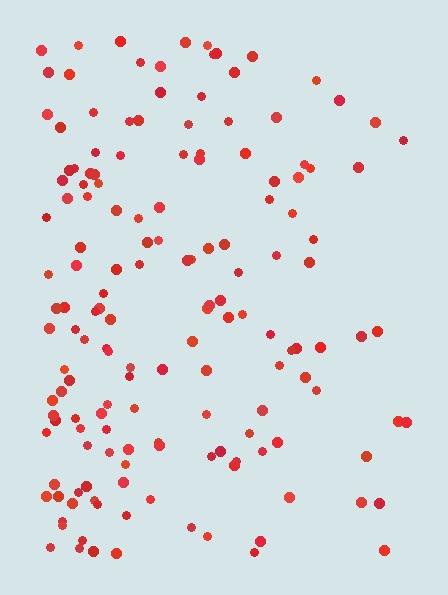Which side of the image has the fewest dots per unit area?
The right.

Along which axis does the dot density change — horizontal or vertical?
Horizontal.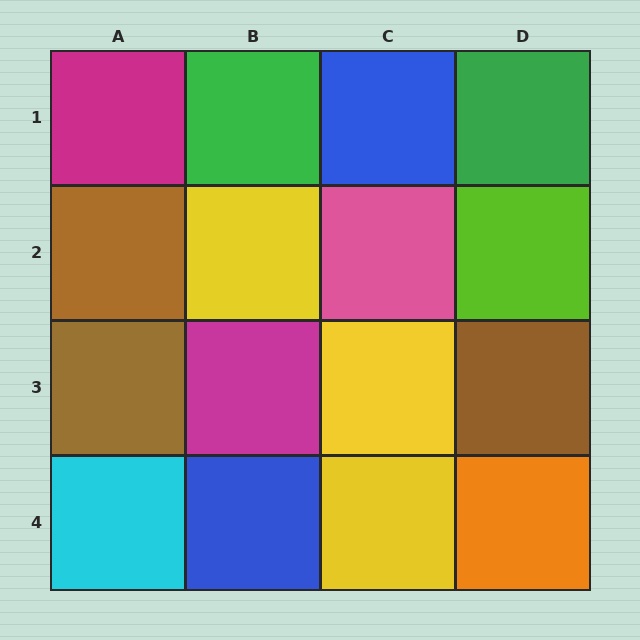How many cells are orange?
1 cell is orange.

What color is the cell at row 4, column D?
Orange.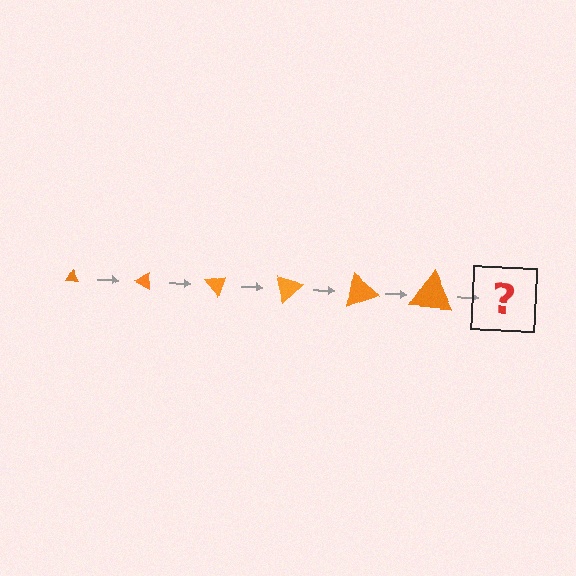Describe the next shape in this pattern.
It should be a triangle, larger than the previous one and rotated 150 degrees from the start.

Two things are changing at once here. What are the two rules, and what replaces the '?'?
The two rules are that the triangle grows larger each step and it rotates 25 degrees each step. The '?' should be a triangle, larger than the previous one and rotated 150 degrees from the start.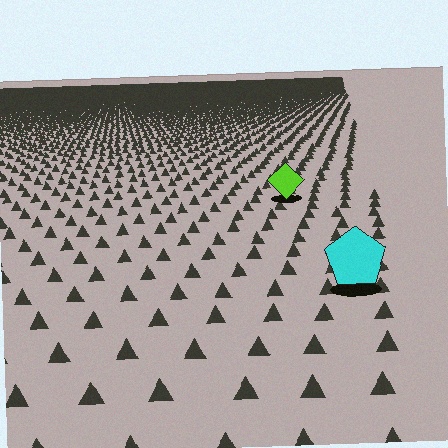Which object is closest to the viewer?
The cyan pentagon is closest. The texture marks near it are larger and more spread out.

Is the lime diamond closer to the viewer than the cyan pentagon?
No. The cyan pentagon is closer — you can tell from the texture gradient: the ground texture is coarser near it.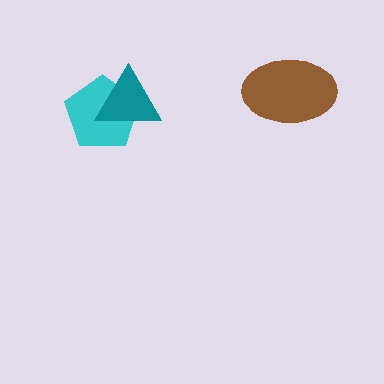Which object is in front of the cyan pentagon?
The teal triangle is in front of the cyan pentagon.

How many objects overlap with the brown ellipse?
0 objects overlap with the brown ellipse.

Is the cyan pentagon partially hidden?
Yes, it is partially covered by another shape.